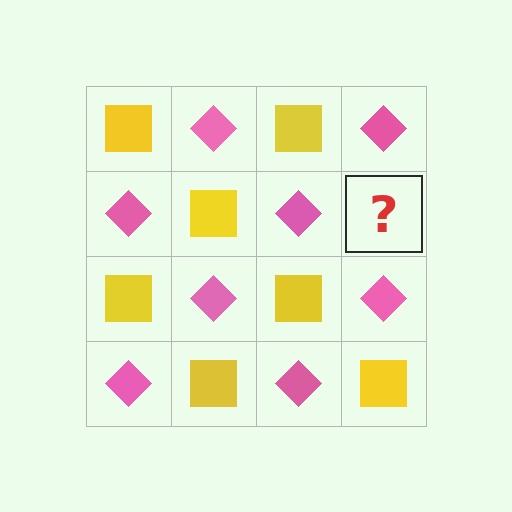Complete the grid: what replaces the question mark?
The question mark should be replaced with a yellow square.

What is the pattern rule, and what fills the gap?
The rule is that it alternates yellow square and pink diamond in a checkerboard pattern. The gap should be filled with a yellow square.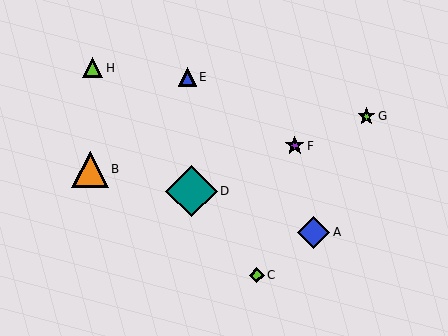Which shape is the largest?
The teal diamond (labeled D) is the largest.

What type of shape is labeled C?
Shape C is a lime diamond.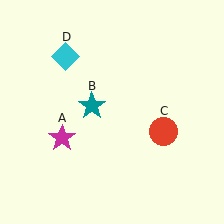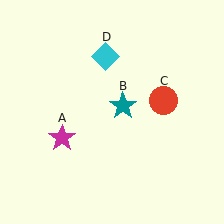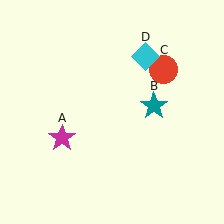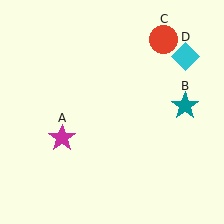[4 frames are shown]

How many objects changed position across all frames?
3 objects changed position: teal star (object B), red circle (object C), cyan diamond (object D).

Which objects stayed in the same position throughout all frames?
Magenta star (object A) remained stationary.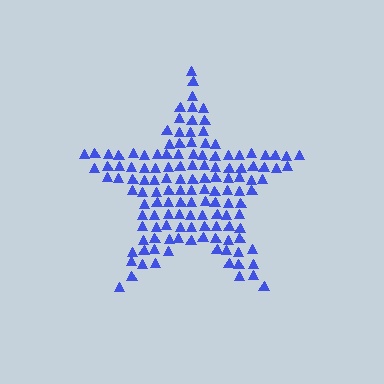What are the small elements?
The small elements are triangles.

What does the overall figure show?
The overall figure shows a star.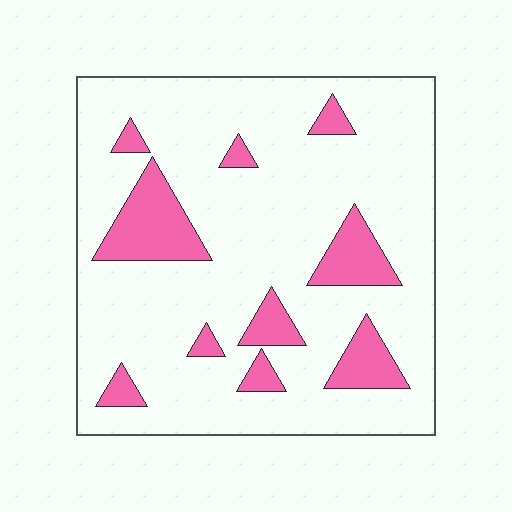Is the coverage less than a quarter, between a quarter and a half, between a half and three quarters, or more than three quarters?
Less than a quarter.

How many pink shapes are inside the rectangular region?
10.